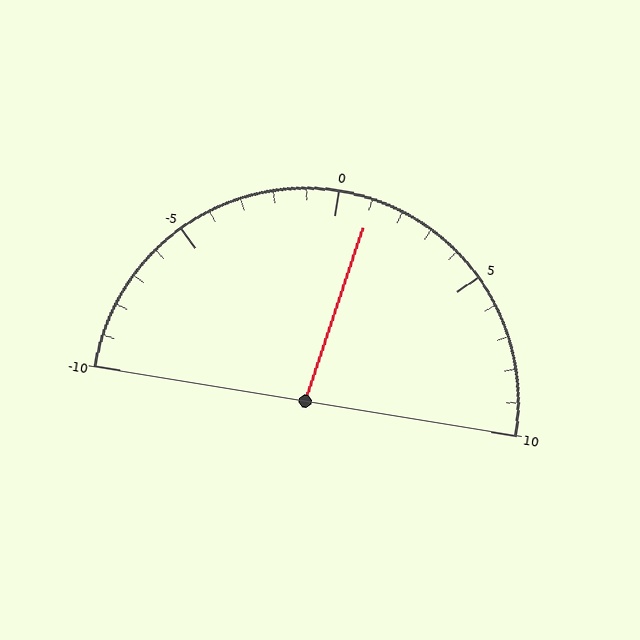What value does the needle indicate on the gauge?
The needle indicates approximately 1.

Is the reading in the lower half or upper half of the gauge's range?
The reading is in the upper half of the range (-10 to 10).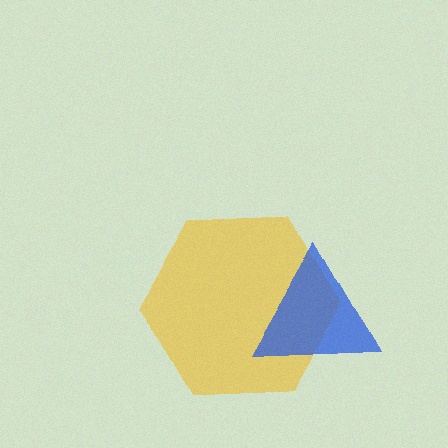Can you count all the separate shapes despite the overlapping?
Yes, there are 2 separate shapes.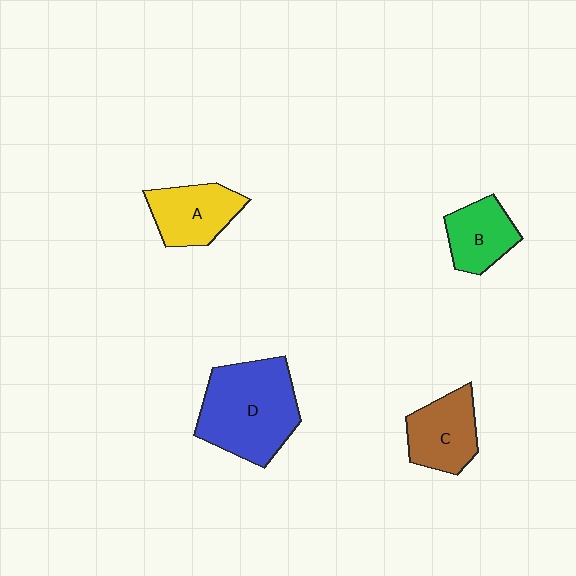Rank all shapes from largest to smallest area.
From largest to smallest: D (blue), C (brown), A (yellow), B (green).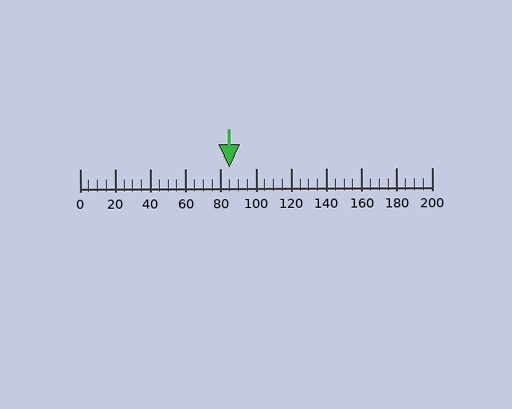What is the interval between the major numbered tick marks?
The major tick marks are spaced 20 units apart.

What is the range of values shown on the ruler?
The ruler shows values from 0 to 200.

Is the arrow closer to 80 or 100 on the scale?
The arrow is closer to 80.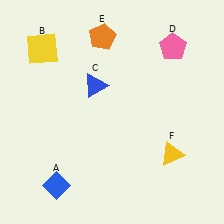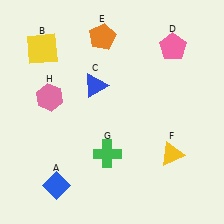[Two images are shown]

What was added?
A green cross (G), a pink hexagon (H) were added in Image 2.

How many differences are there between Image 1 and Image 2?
There are 2 differences between the two images.